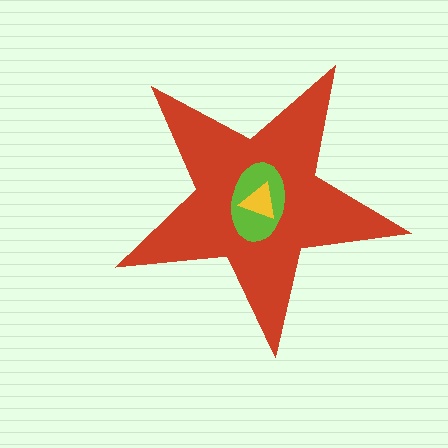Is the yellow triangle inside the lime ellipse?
Yes.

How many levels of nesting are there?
3.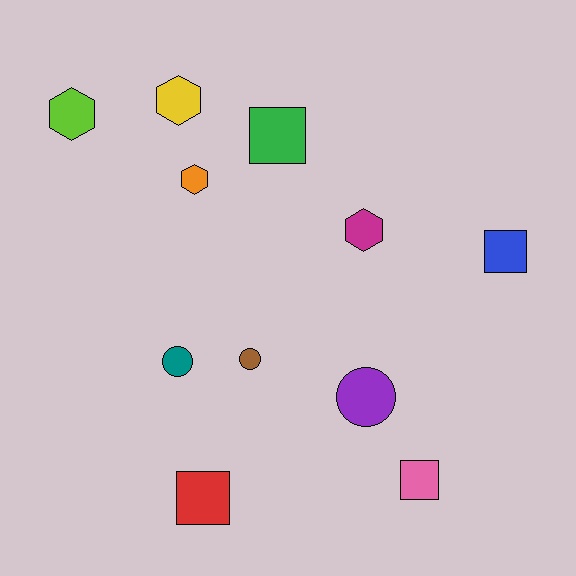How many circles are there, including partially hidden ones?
There are 3 circles.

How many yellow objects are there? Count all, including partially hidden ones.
There is 1 yellow object.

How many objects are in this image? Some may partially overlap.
There are 11 objects.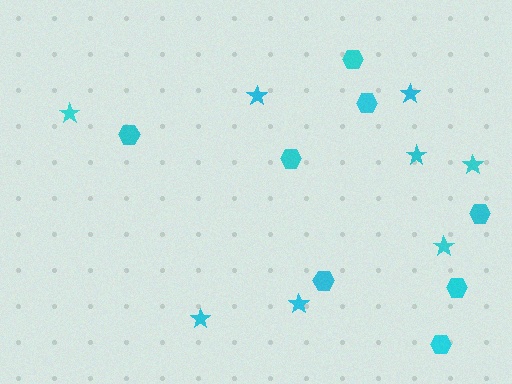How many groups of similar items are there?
There are 2 groups: one group of hexagons (8) and one group of stars (8).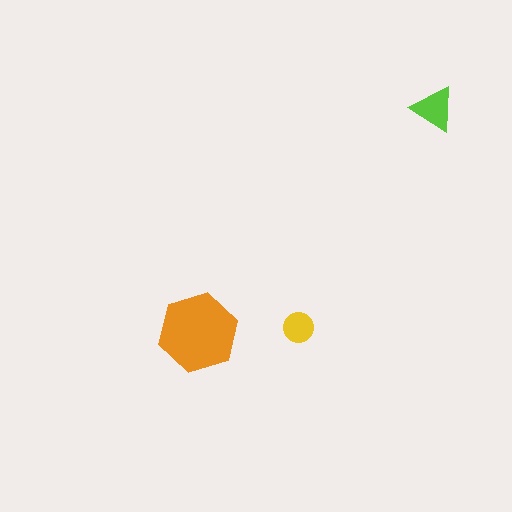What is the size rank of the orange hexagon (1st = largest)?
1st.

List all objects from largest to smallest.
The orange hexagon, the lime triangle, the yellow circle.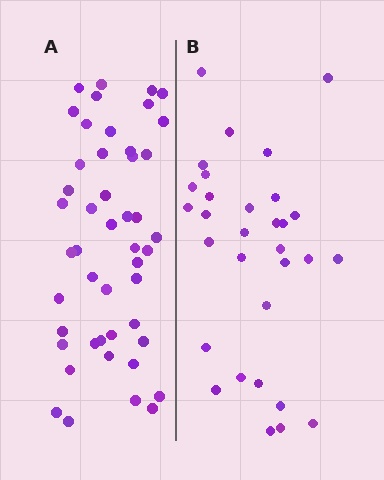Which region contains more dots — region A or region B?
Region A (the left region) has more dots.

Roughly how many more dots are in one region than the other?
Region A has approximately 15 more dots than region B.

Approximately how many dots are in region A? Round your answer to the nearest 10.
About 50 dots. (The exact count is 47, which rounds to 50.)